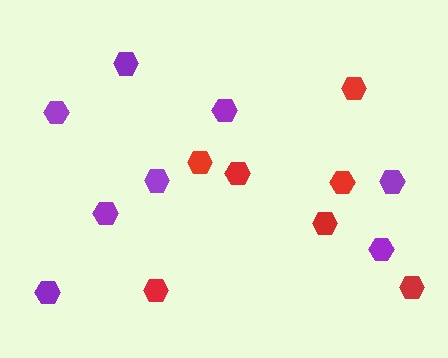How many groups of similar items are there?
There are 2 groups: one group of purple hexagons (8) and one group of red hexagons (7).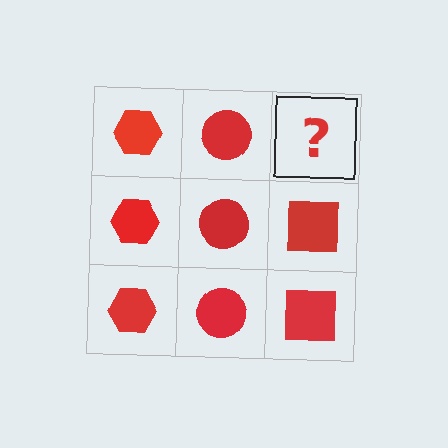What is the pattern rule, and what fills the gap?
The rule is that each column has a consistent shape. The gap should be filled with a red square.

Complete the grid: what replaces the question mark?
The question mark should be replaced with a red square.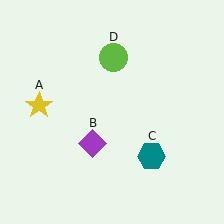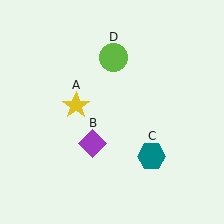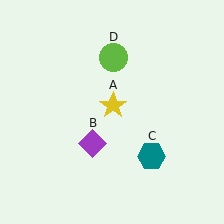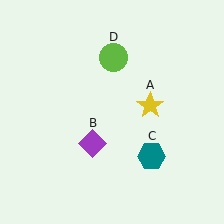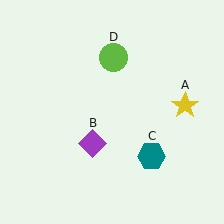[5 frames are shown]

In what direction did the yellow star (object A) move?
The yellow star (object A) moved right.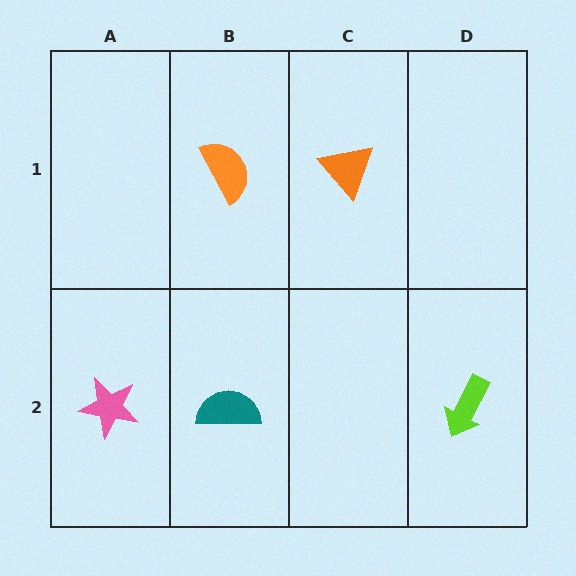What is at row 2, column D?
A lime arrow.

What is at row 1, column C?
An orange triangle.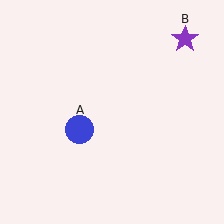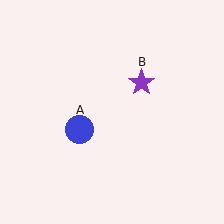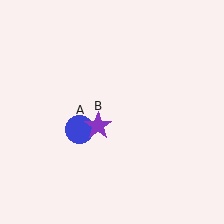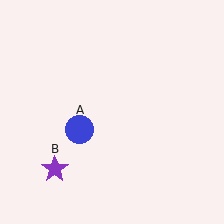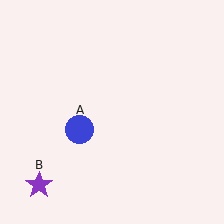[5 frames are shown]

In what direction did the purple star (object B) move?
The purple star (object B) moved down and to the left.